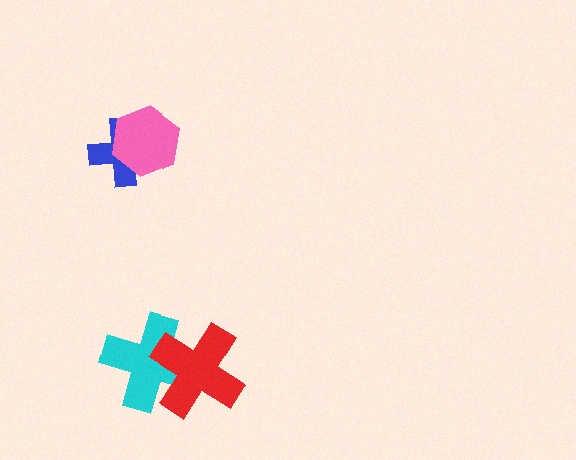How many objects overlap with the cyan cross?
1 object overlaps with the cyan cross.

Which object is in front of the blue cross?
The pink hexagon is in front of the blue cross.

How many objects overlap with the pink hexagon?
1 object overlaps with the pink hexagon.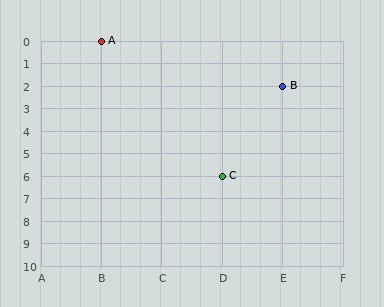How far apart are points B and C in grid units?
Points B and C are 1 column and 4 rows apart (about 4.1 grid units diagonally).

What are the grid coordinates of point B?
Point B is at grid coordinates (E, 2).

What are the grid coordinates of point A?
Point A is at grid coordinates (B, 0).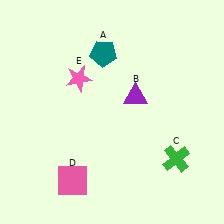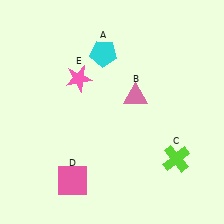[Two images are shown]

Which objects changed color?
A changed from teal to cyan. B changed from purple to pink. C changed from green to lime.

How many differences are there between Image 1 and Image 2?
There are 3 differences between the two images.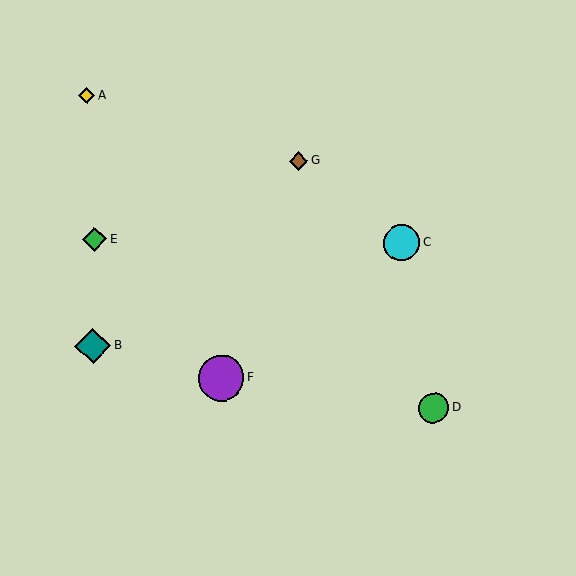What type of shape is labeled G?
Shape G is a brown diamond.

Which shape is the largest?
The purple circle (labeled F) is the largest.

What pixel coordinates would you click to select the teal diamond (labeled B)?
Click at (93, 346) to select the teal diamond B.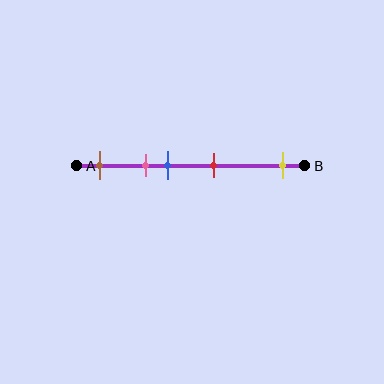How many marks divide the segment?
There are 5 marks dividing the segment.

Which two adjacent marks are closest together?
The pink and blue marks are the closest adjacent pair.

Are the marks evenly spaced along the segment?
No, the marks are not evenly spaced.